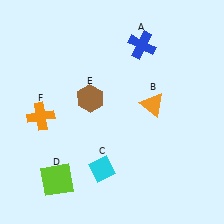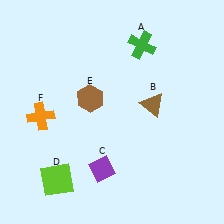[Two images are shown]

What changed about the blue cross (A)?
In Image 1, A is blue. In Image 2, it changed to green.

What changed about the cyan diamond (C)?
In Image 1, C is cyan. In Image 2, it changed to purple.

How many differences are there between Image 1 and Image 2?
There are 3 differences between the two images.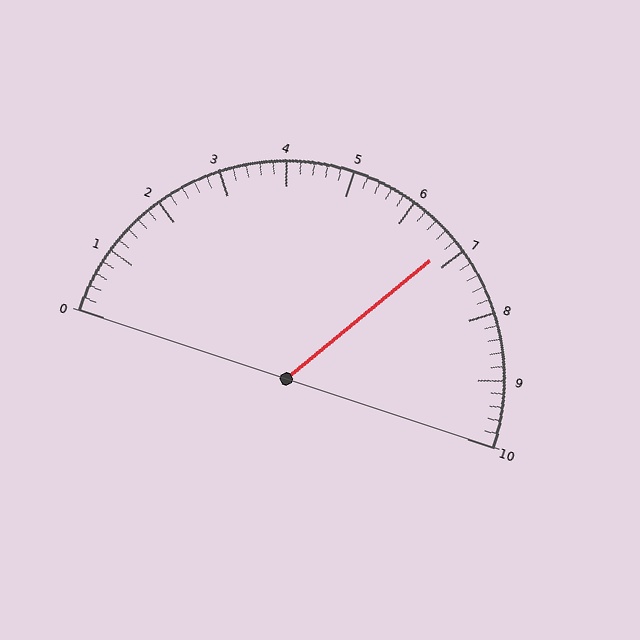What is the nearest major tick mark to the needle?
The nearest major tick mark is 7.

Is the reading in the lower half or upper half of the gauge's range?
The reading is in the upper half of the range (0 to 10).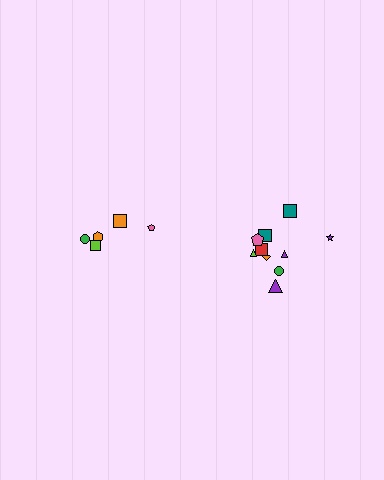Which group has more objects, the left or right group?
The right group.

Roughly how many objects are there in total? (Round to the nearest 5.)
Roughly 15 objects in total.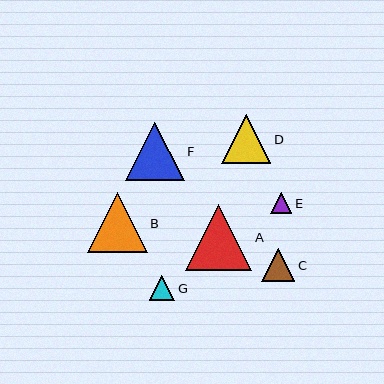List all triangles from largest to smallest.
From largest to smallest: A, B, F, D, C, G, E.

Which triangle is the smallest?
Triangle E is the smallest with a size of approximately 21 pixels.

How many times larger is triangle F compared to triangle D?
Triangle F is approximately 1.2 times the size of triangle D.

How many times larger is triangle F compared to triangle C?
Triangle F is approximately 1.8 times the size of triangle C.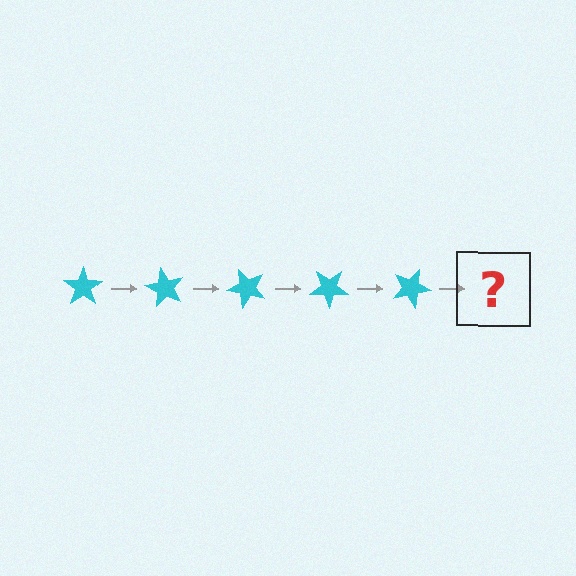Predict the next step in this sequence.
The next step is a cyan star rotated 300 degrees.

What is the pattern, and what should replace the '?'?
The pattern is that the star rotates 60 degrees each step. The '?' should be a cyan star rotated 300 degrees.